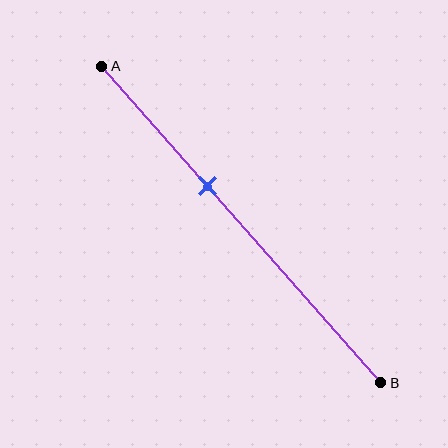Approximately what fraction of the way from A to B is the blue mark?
The blue mark is approximately 40% of the way from A to B.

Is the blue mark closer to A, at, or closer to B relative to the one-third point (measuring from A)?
The blue mark is closer to point B than the one-third point of segment AB.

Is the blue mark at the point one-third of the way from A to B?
No, the mark is at about 40% from A, not at the 33% one-third point.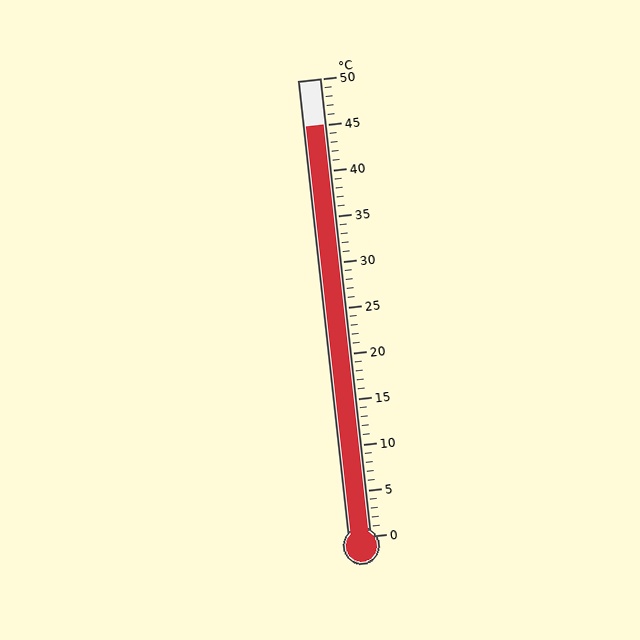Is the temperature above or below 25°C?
The temperature is above 25°C.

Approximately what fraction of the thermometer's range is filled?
The thermometer is filled to approximately 90% of its range.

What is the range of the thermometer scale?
The thermometer scale ranges from 0°C to 50°C.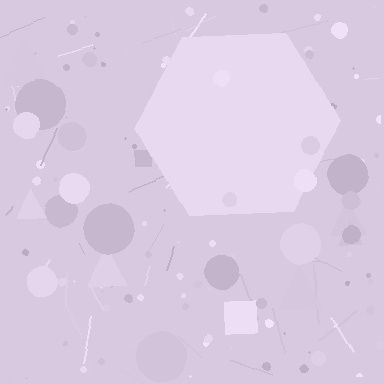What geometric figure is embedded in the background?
A hexagon is embedded in the background.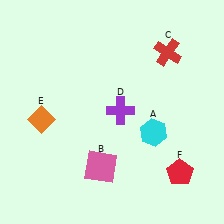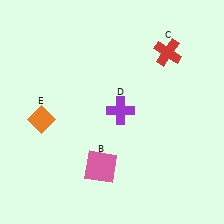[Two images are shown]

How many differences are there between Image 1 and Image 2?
There are 2 differences between the two images.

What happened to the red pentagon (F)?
The red pentagon (F) was removed in Image 2. It was in the bottom-right area of Image 1.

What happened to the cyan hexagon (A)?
The cyan hexagon (A) was removed in Image 2. It was in the bottom-right area of Image 1.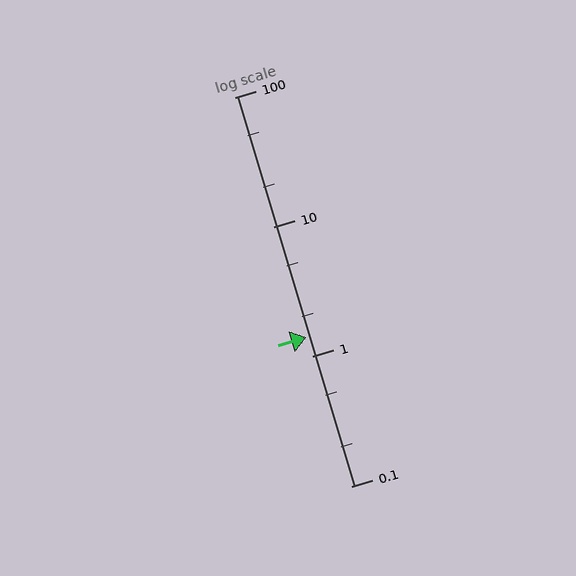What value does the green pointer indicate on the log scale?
The pointer indicates approximately 1.4.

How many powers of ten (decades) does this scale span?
The scale spans 3 decades, from 0.1 to 100.